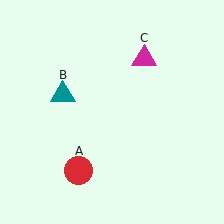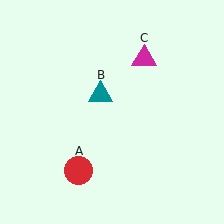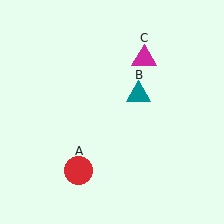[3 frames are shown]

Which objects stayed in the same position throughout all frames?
Red circle (object A) and magenta triangle (object C) remained stationary.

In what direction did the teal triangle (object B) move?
The teal triangle (object B) moved right.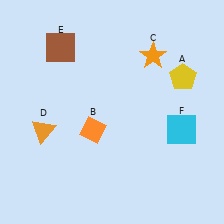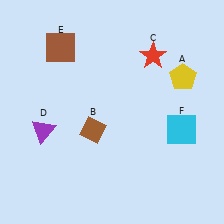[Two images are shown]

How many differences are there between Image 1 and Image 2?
There are 3 differences between the two images.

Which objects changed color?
B changed from orange to brown. C changed from orange to red. D changed from orange to purple.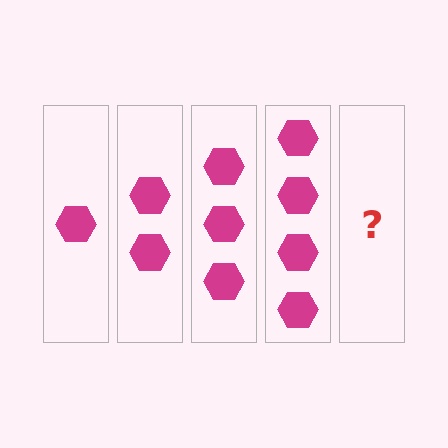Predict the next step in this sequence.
The next step is 5 hexagons.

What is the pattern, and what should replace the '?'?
The pattern is that each step adds one more hexagon. The '?' should be 5 hexagons.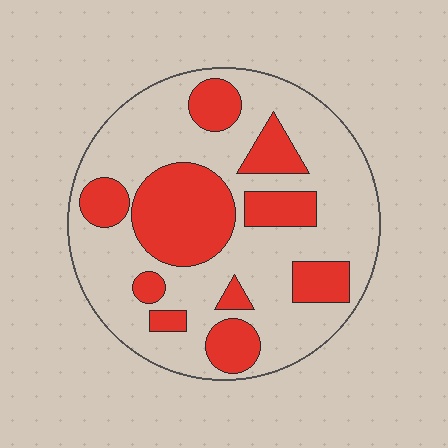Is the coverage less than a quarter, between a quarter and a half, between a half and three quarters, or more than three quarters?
Between a quarter and a half.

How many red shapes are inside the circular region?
10.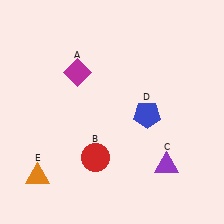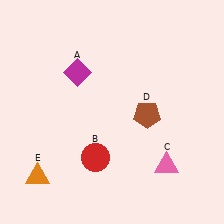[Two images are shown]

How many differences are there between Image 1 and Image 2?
There are 2 differences between the two images.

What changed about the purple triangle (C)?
In Image 1, C is purple. In Image 2, it changed to pink.